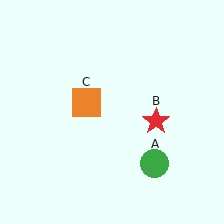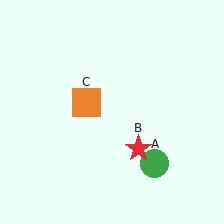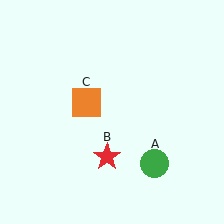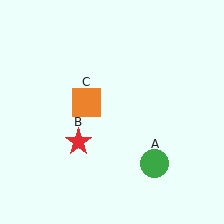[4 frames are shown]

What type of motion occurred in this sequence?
The red star (object B) rotated clockwise around the center of the scene.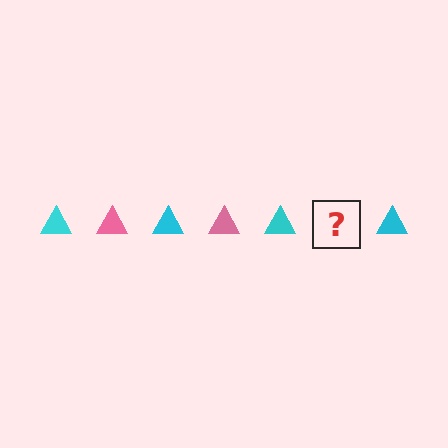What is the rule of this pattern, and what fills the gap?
The rule is that the pattern cycles through cyan, pink triangles. The gap should be filled with a pink triangle.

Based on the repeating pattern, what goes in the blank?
The blank should be a pink triangle.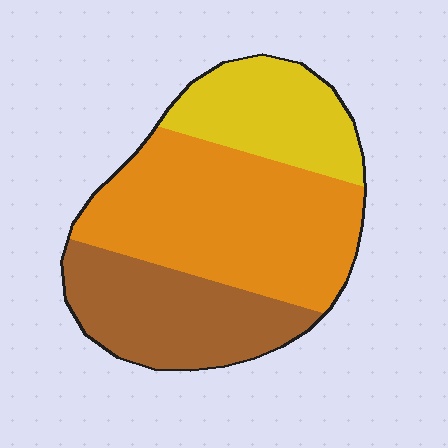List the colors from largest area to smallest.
From largest to smallest: orange, brown, yellow.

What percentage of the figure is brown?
Brown covers 29% of the figure.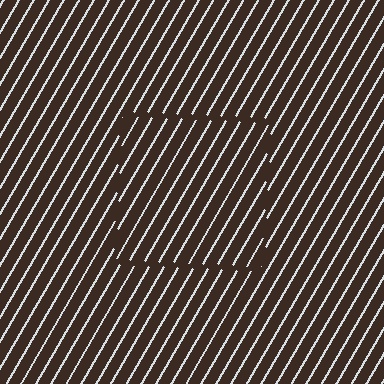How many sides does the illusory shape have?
4 sides — the line-ends trace a square.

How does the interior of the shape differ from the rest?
The interior of the shape contains the same grating, shifted by half a period — the contour is defined by the phase discontinuity where line-ends from the inner and outer gratings abut.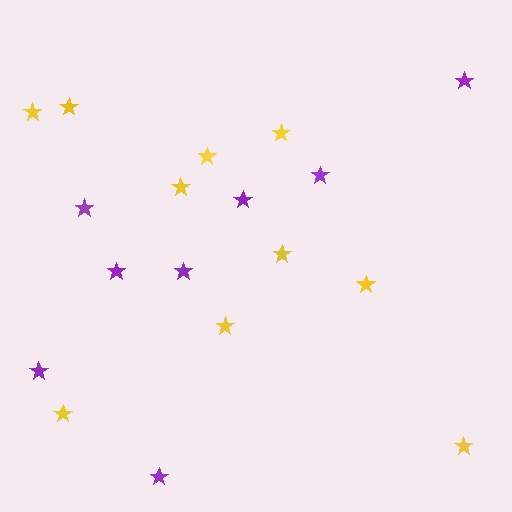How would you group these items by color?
There are 2 groups: one group of yellow stars (10) and one group of purple stars (8).